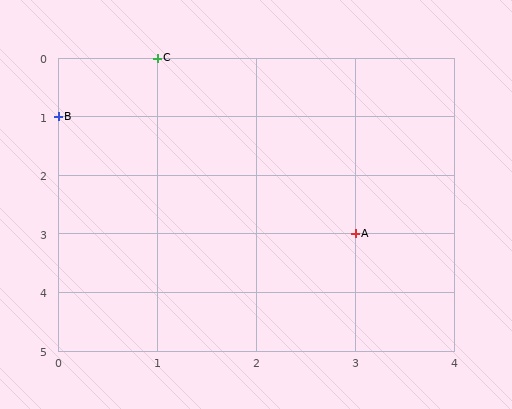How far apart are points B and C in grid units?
Points B and C are 1 column and 1 row apart (about 1.4 grid units diagonally).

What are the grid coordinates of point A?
Point A is at grid coordinates (3, 3).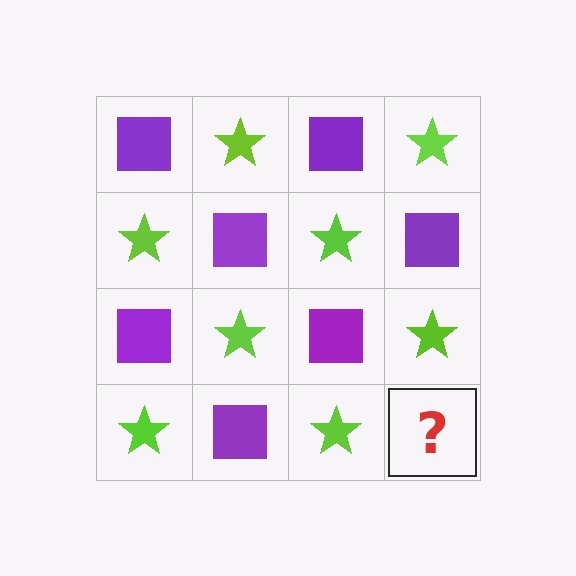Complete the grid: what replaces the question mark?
The question mark should be replaced with a purple square.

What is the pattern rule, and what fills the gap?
The rule is that it alternates purple square and lime star in a checkerboard pattern. The gap should be filled with a purple square.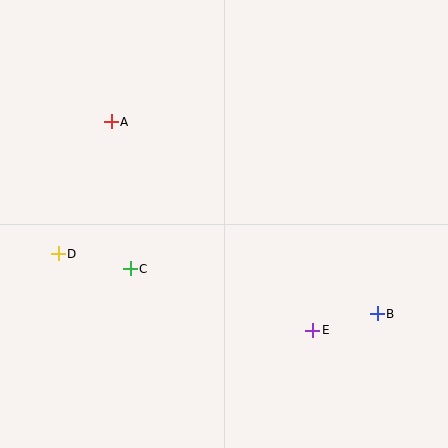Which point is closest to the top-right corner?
Point B is closest to the top-right corner.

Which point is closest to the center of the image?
Point C at (130, 269) is closest to the center.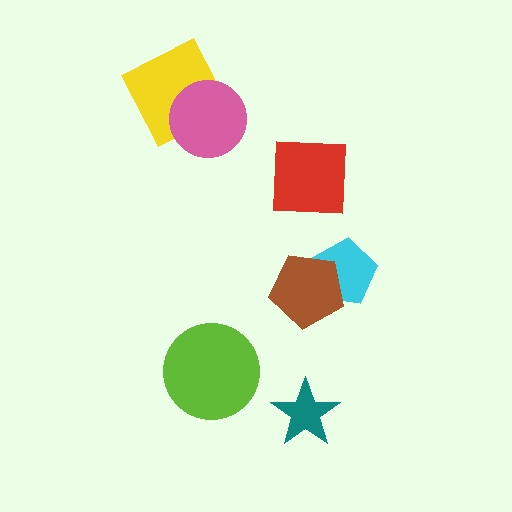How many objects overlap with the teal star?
0 objects overlap with the teal star.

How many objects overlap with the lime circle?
0 objects overlap with the lime circle.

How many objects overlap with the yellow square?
1 object overlaps with the yellow square.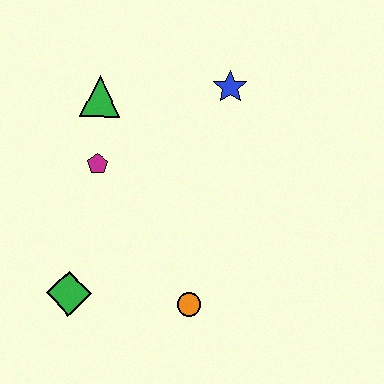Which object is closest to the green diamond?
The orange circle is closest to the green diamond.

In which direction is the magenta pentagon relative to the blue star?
The magenta pentagon is to the left of the blue star.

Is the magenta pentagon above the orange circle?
Yes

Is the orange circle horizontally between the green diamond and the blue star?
Yes